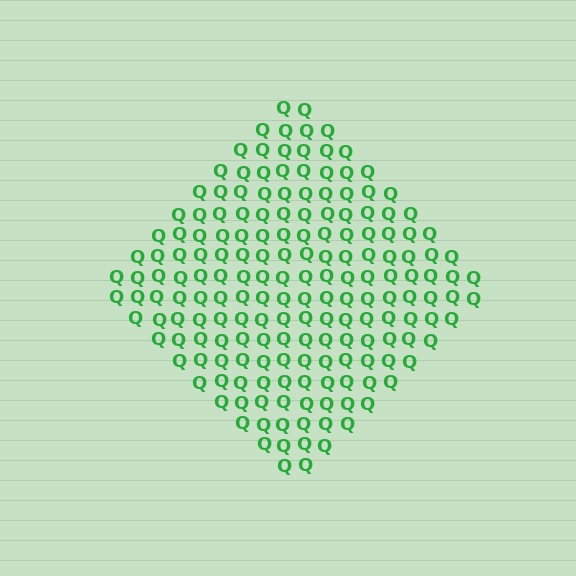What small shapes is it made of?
It is made of small letter Q's.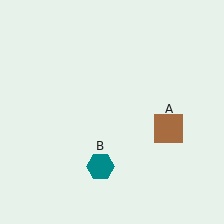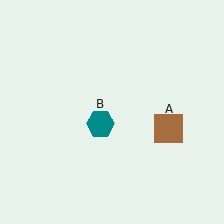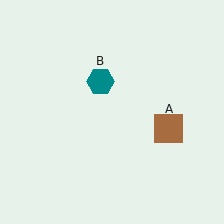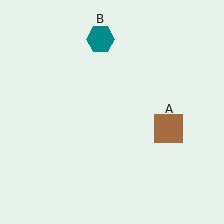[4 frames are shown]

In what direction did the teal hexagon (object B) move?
The teal hexagon (object B) moved up.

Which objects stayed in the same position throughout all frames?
Brown square (object A) remained stationary.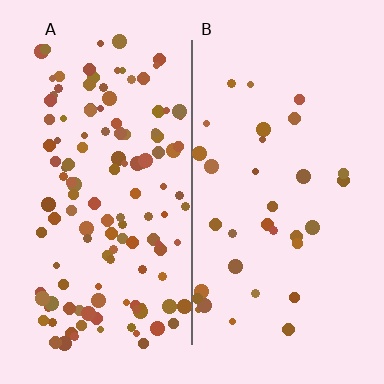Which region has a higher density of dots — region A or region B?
A (the left).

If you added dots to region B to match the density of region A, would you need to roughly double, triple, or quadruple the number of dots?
Approximately quadruple.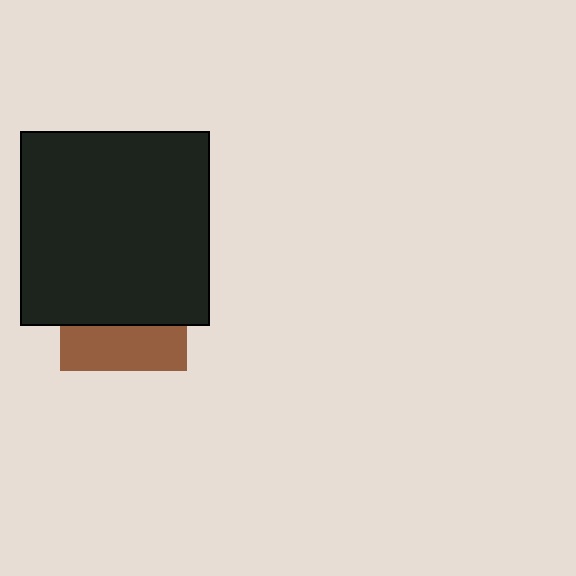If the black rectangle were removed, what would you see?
You would see the complete brown square.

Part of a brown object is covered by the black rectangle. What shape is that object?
It is a square.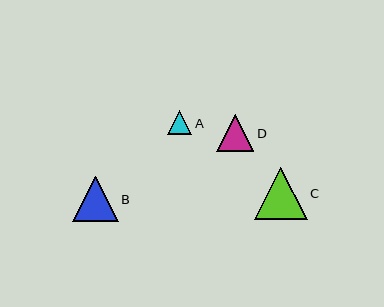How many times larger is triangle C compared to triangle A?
Triangle C is approximately 2.1 times the size of triangle A.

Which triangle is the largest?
Triangle C is the largest with a size of approximately 52 pixels.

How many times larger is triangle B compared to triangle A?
Triangle B is approximately 1.9 times the size of triangle A.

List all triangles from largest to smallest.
From largest to smallest: C, B, D, A.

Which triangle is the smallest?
Triangle A is the smallest with a size of approximately 24 pixels.